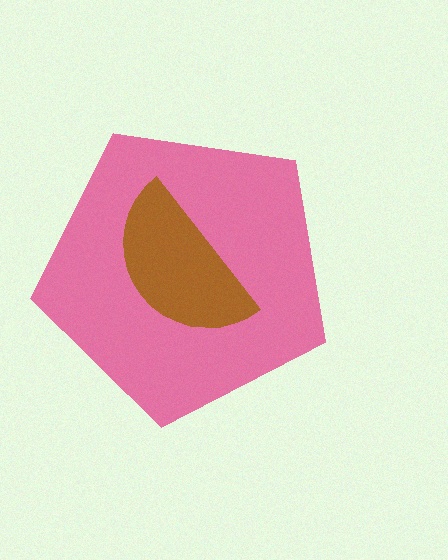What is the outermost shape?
The pink pentagon.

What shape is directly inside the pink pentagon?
The brown semicircle.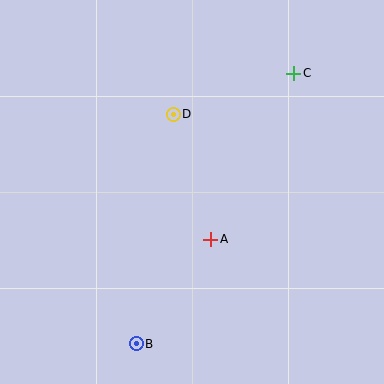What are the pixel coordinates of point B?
Point B is at (136, 344).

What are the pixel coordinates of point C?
Point C is at (294, 73).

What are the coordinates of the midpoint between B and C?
The midpoint between B and C is at (215, 208).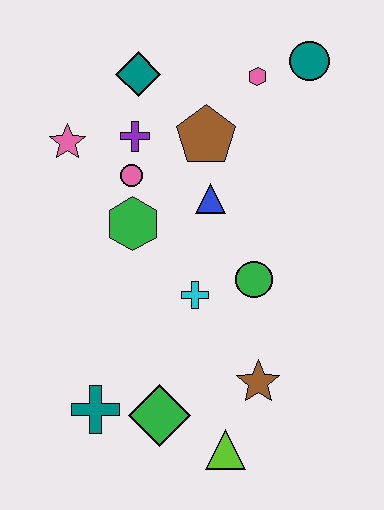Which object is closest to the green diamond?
The teal cross is closest to the green diamond.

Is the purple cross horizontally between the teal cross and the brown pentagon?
Yes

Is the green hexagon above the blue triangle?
No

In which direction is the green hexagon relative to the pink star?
The green hexagon is below the pink star.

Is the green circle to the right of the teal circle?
No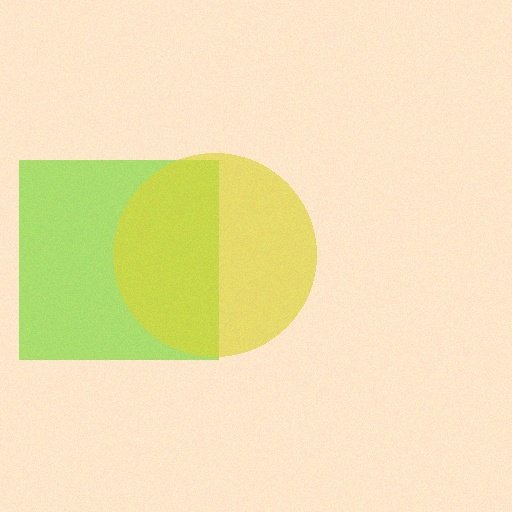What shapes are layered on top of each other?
The layered shapes are: a lime square, a yellow circle.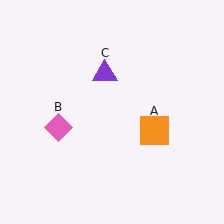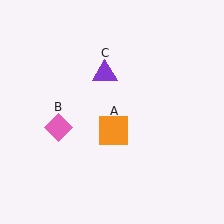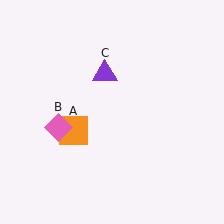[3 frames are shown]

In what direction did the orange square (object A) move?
The orange square (object A) moved left.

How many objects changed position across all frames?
1 object changed position: orange square (object A).